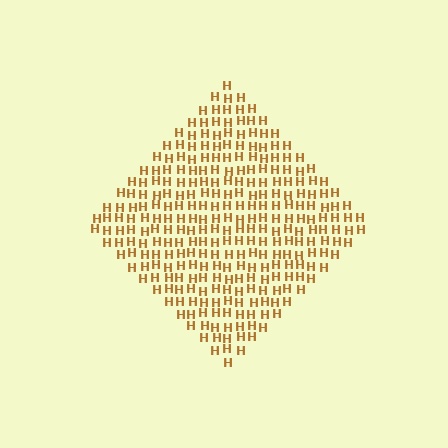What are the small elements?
The small elements are letter H's.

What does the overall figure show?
The overall figure shows a diamond.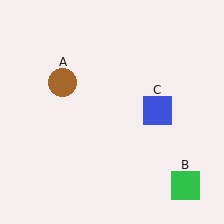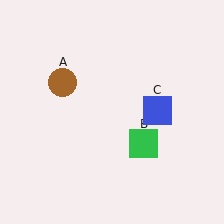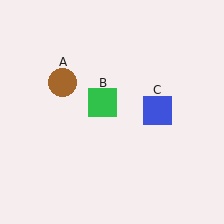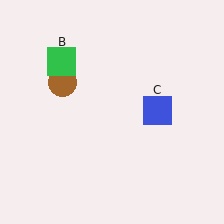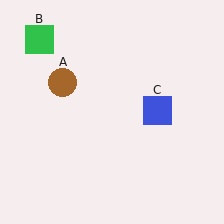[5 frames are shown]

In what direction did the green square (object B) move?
The green square (object B) moved up and to the left.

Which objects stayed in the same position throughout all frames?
Brown circle (object A) and blue square (object C) remained stationary.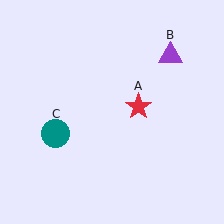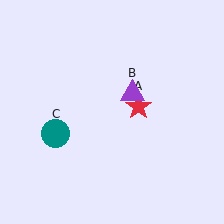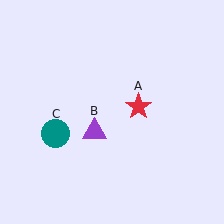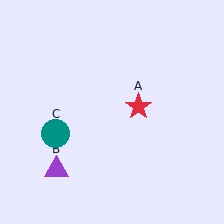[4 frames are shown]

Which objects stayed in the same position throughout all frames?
Red star (object A) and teal circle (object C) remained stationary.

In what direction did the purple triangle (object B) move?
The purple triangle (object B) moved down and to the left.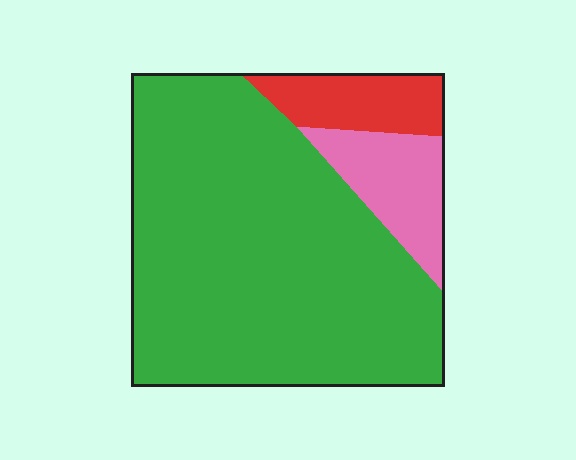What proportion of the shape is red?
Red takes up less than a sixth of the shape.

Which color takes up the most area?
Green, at roughly 80%.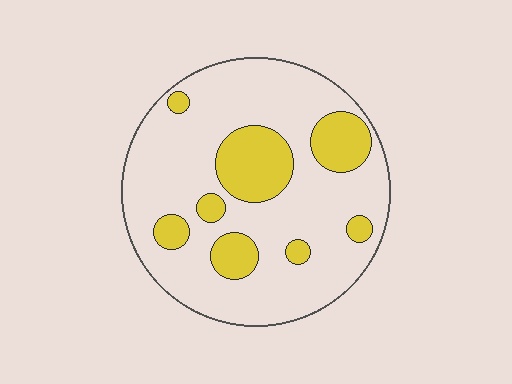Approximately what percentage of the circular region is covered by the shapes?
Approximately 25%.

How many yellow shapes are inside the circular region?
8.